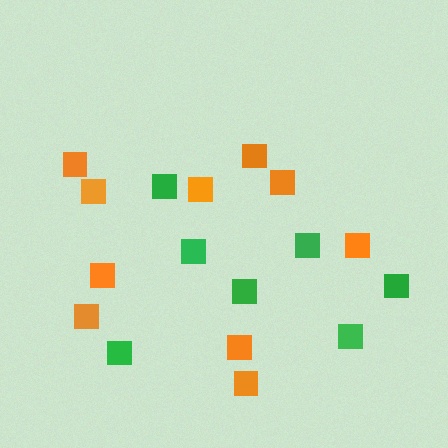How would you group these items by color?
There are 2 groups: one group of green squares (7) and one group of orange squares (10).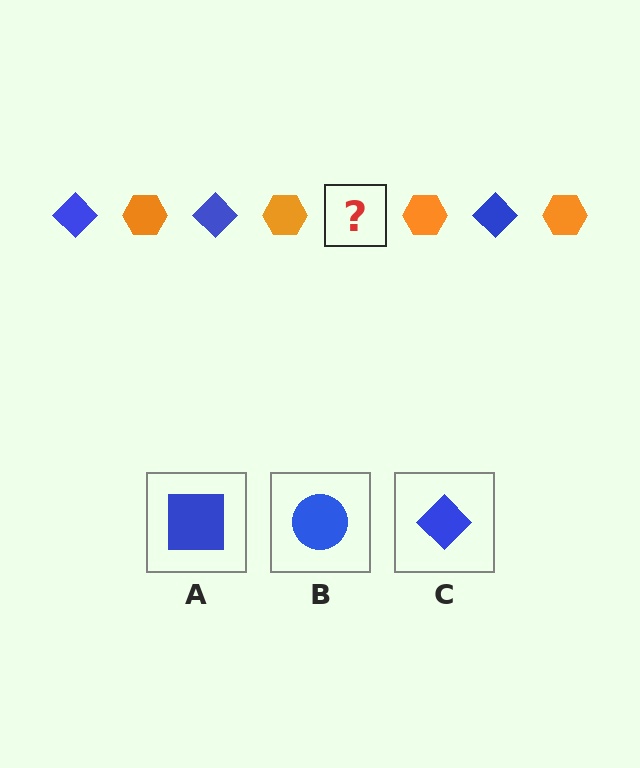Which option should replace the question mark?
Option C.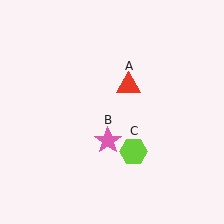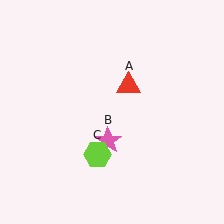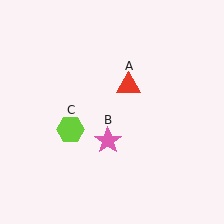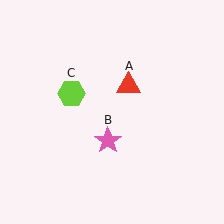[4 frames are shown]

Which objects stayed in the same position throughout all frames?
Red triangle (object A) and pink star (object B) remained stationary.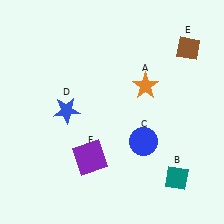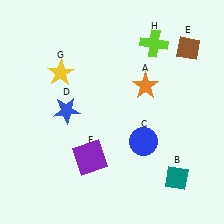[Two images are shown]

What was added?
A yellow star (G), a lime cross (H) were added in Image 2.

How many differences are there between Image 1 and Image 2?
There are 2 differences between the two images.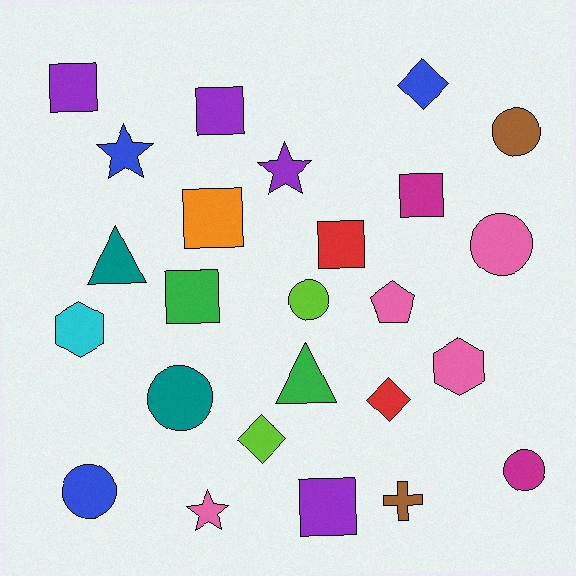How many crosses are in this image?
There is 1 cross.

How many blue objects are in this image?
There are 3 blue objects.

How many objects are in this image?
There are 25 objects.